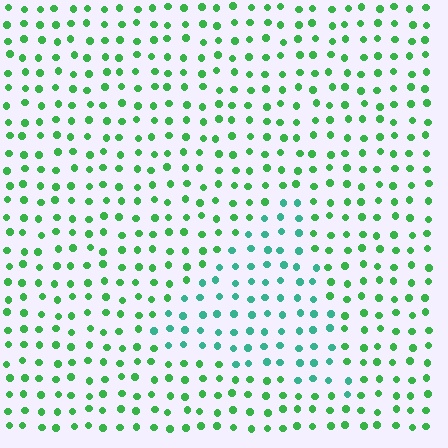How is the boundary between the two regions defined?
The boundary is defined purely by a slight shift in hue (about 35 degrees). Spacing, size, and orientation are identical on both sides.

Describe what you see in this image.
The image is filled with small green elements in a uniform arrangement. A triangle-shaped region is visible where the elements are tinted to a slightly different hue, forming a subtle color boundary.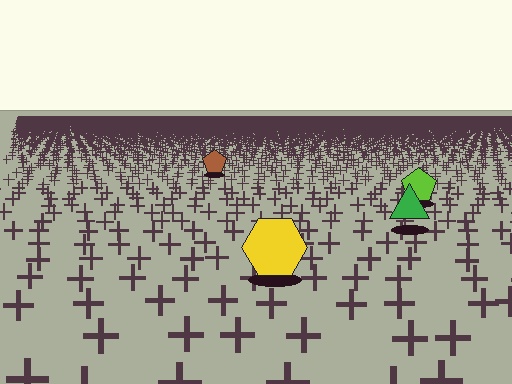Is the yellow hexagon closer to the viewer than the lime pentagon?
Yes. The yellow hexagon is closer — you can tell from the texture gradient: the ground texture is coarser near it.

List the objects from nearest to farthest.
From nearest to farthest: the yellow hexagon, the green triangle, the lime pentagon, the brown pentagon.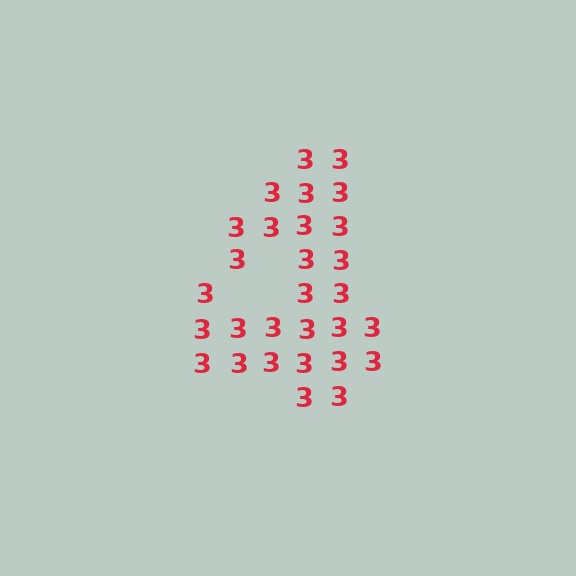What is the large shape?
The large shape is the digit 4.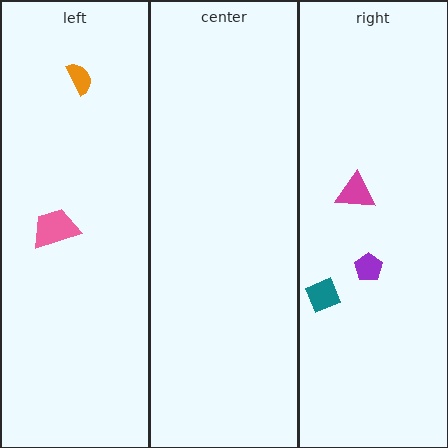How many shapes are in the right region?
3.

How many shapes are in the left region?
2.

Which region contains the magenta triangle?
The right region.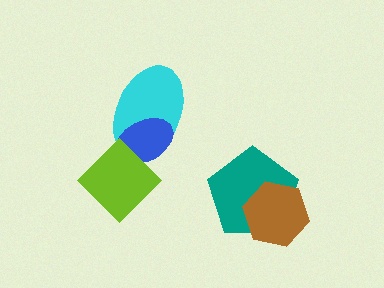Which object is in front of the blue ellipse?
The lime diamond is in front of the blue ellipse.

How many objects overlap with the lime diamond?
2 objects overlap with the lime diamond.